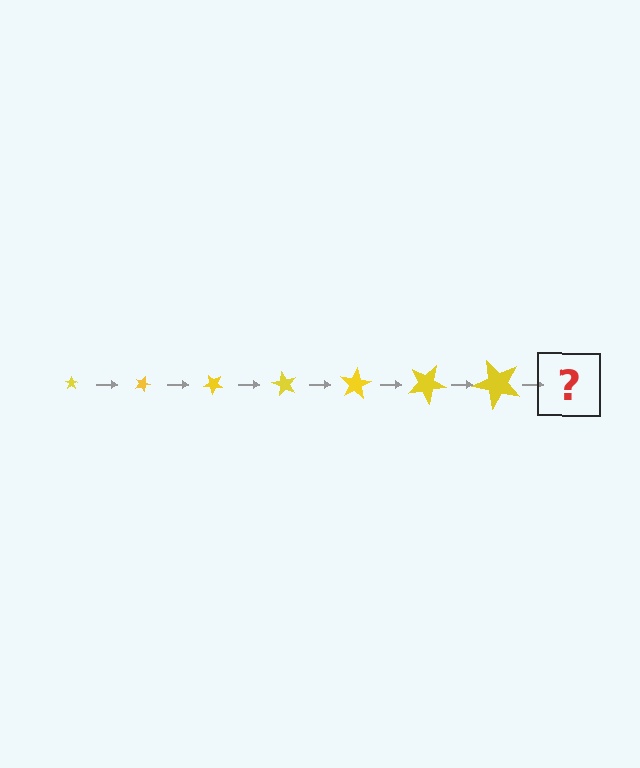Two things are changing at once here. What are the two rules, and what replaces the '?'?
The two rules are that the star grows larger each step and it rotates 20 degrees each step. The '?' should be a star, larger than the previous one and rotated 140 degrees from the start.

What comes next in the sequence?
The next element should be a star, larger than the previous one and rotated 140 degrees from the start.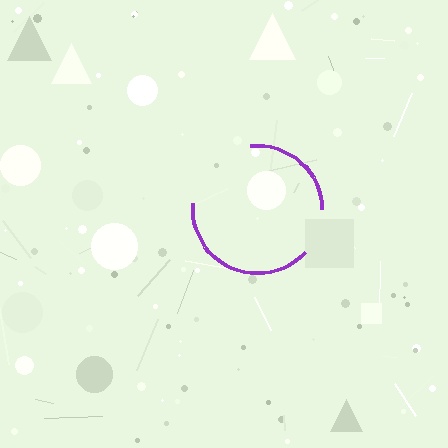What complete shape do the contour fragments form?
The contour fragments form a circle.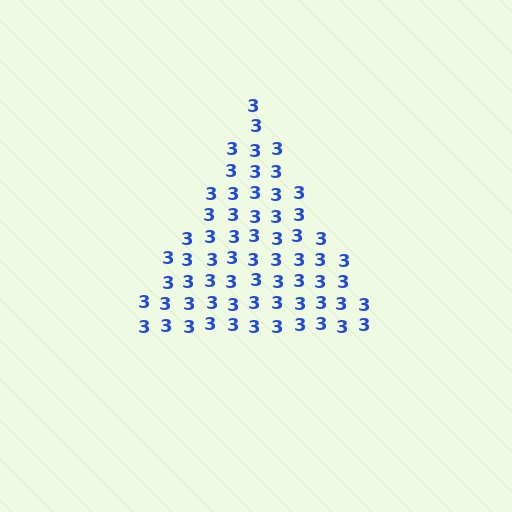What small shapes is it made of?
It is made of small digit 3's.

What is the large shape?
The large shape is a triangle.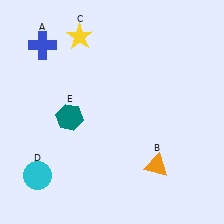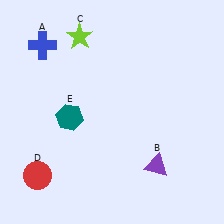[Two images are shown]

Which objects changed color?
B changed from orange to purple. C changed from yellow to lime. D changed from cyan to red.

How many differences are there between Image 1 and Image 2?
There are 3 differences between the two images.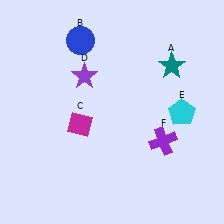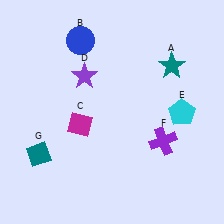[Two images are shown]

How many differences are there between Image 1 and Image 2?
There is 1 difference between the two images.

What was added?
A teal diamond (G) was added in Image 2.